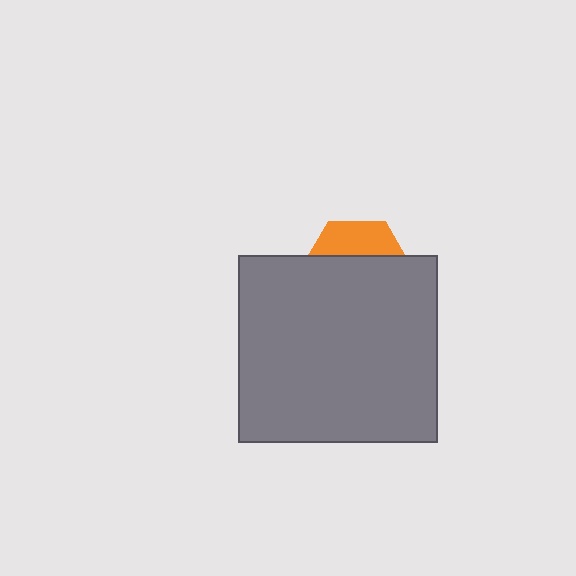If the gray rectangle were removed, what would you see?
You would see the complete orange hexagon.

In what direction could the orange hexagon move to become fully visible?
The orange hexagon could move up. That would shift it out from behind the gray rectangle entirely.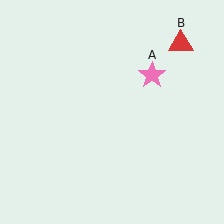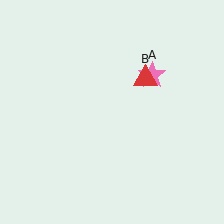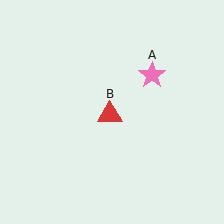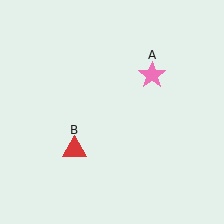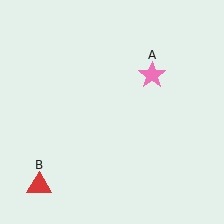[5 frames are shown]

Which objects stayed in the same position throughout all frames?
Pink star (object A) remained stationary.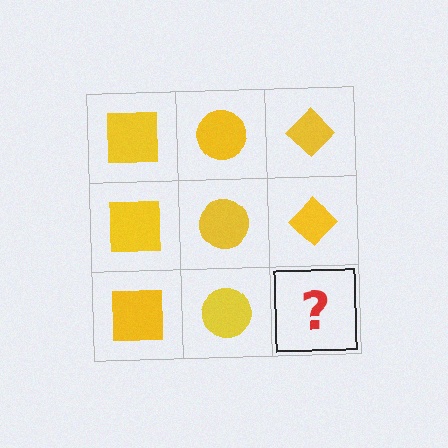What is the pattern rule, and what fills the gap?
The rule is that each column has a consistent shape. The gap should be filled with a yellow diamond.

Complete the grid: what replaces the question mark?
The question mark should be replaced with a yellow diamond.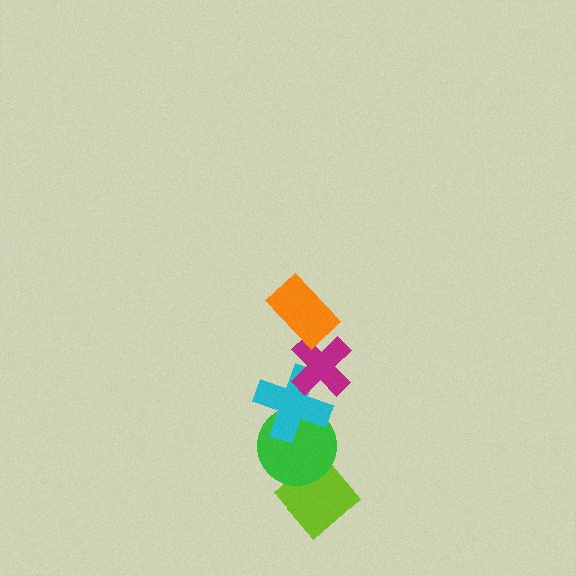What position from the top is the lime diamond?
The lime diamond is 5th from the top.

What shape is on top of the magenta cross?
The orange rectangle is on top of the magenta cross.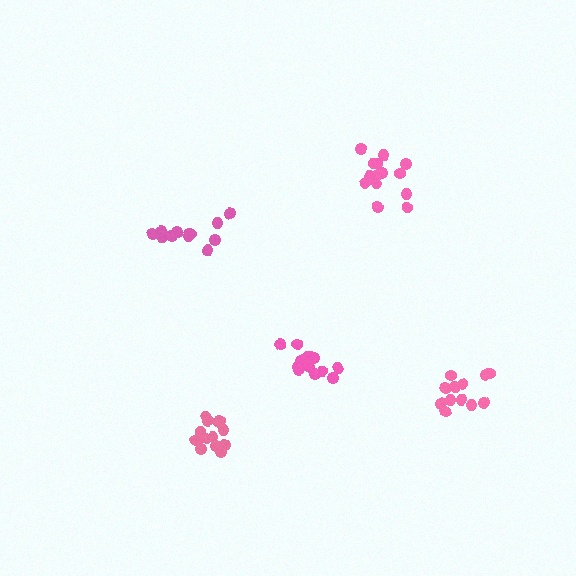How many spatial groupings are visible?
There are 5 spatial groupings.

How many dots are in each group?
Group 1: 15 dots, Group 2: 14 dots, Group 3: 12 dots, Group 4: 12 dots, Group 5: 15 dots (68 total).